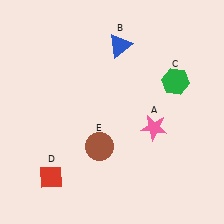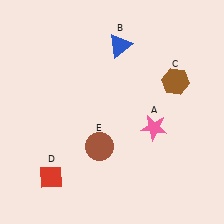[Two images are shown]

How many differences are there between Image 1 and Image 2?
There is 1 difference between the two images.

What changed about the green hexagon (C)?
In Image 1, C is green. In Image 2, it changed to brown.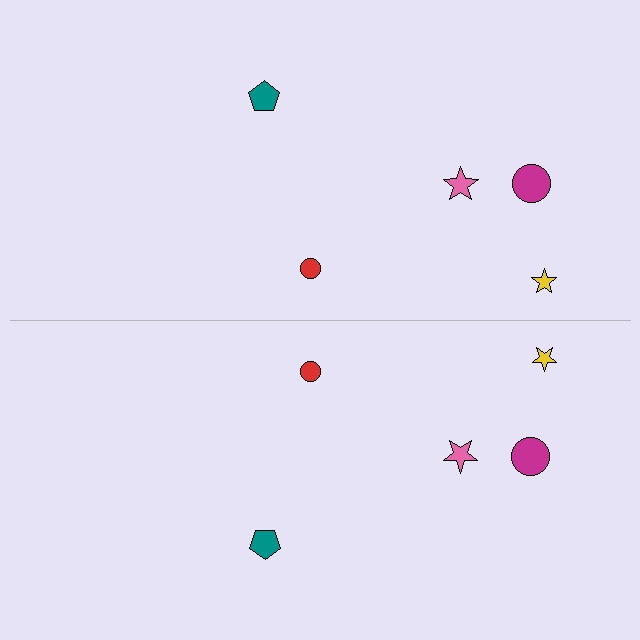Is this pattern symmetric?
Yes, this pattern has bilateral (reflection) symmetry.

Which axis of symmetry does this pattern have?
The pattern has a horizontal axis of symmetry running through the center of the image.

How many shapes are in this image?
There are 10 shapes in this image.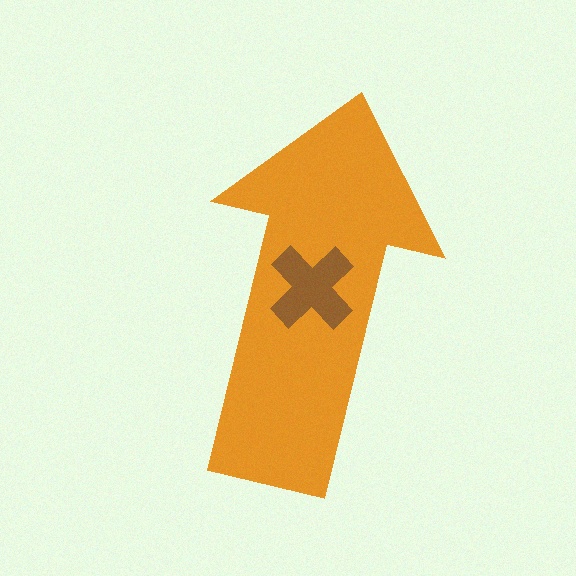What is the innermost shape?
The brown cross.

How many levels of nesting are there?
2.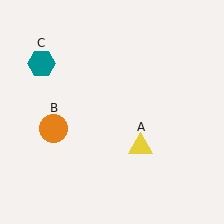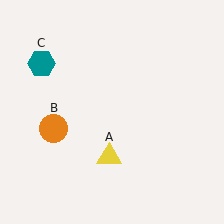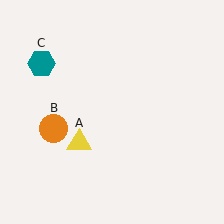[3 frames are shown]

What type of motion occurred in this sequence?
The yellow triangle (object A) rotated clockwise around the center of the scene.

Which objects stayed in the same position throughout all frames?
Orange circle (object B) and teal hexagon (object C) remained stationary.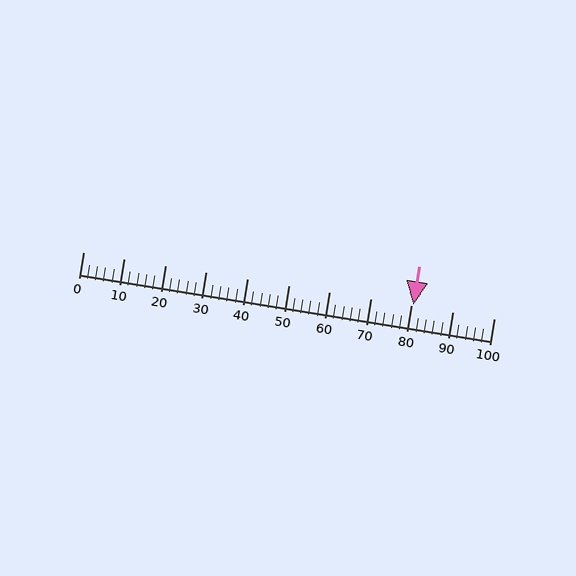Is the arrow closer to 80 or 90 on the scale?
The arrow is closer to 80.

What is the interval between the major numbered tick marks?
The major tick marks are spaced 10 units apart.